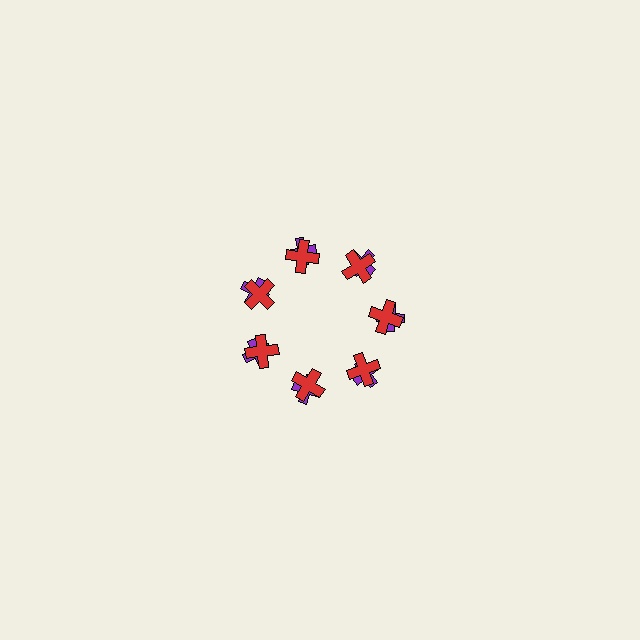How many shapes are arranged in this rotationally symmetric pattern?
There are 14 shapes, arranged in 7 groups of 2.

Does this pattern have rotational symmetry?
Yes, this pattern has 7-fold rotational symmetry. It looks the same after rotating 51 degrees around the center.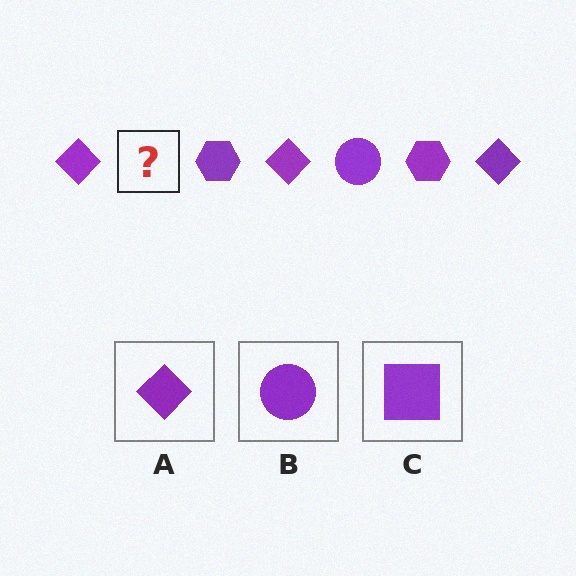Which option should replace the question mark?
Option B.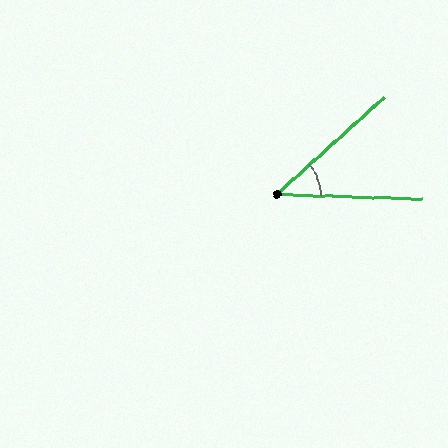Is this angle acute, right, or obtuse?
It is acute.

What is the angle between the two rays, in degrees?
Approximately 44 degrees.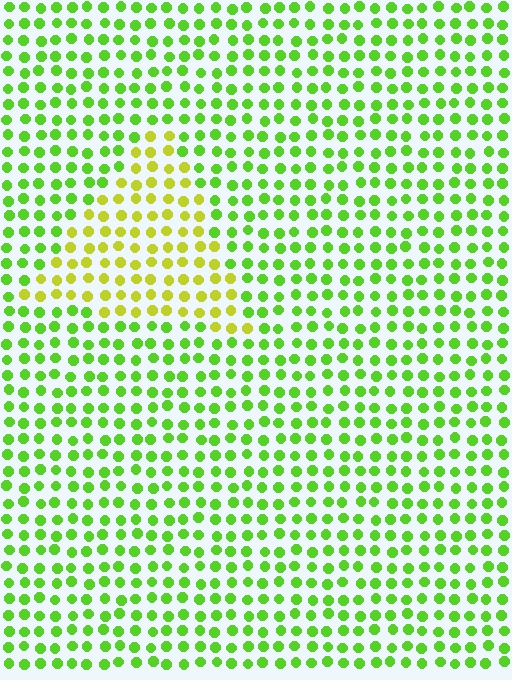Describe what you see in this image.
The image is filled with small lime elements in a uniform arrangement. A triangle-shaped region is visible where the elements are tinted to a slightly different hue, forming a subtle color boundary.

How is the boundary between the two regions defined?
The boundary is defined purely by a slight shift in hue (about 36 degrees). Spacing, size, and orientation are identical on both sides.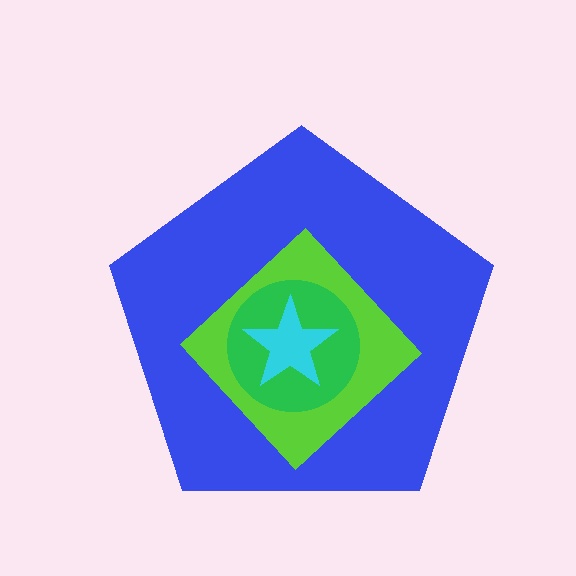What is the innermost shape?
The cyan star.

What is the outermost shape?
The blue pentagon.